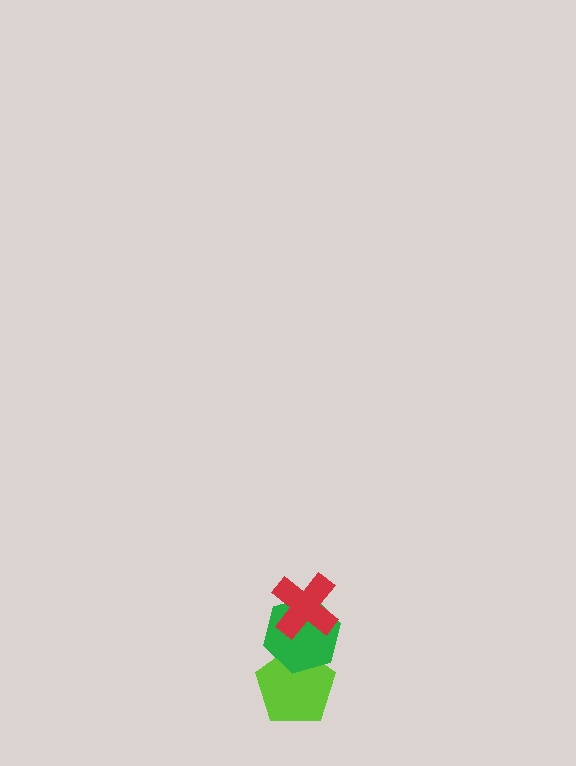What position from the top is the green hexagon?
The green hexagon is 2nd from the top.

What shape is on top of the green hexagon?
The red cross is on top of the green hexagon.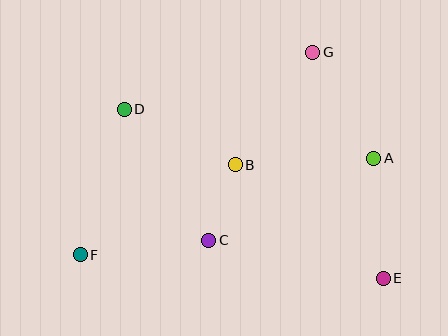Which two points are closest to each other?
Points B and C are closest to each other.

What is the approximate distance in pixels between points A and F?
The distance between A and F is approximately 309 pixels.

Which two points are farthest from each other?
Points D and E are farthest from each other.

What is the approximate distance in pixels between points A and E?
The distance between A and E is approximately 120 pixels.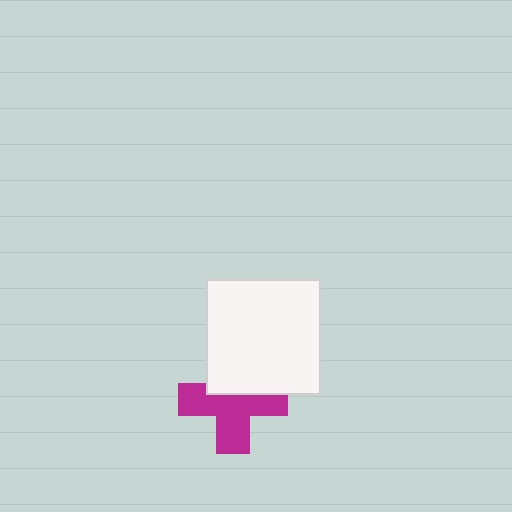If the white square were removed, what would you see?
You would see the complete magenta cross.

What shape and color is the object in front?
The object in front is a white square.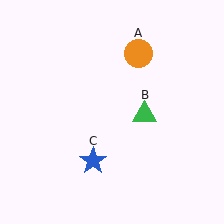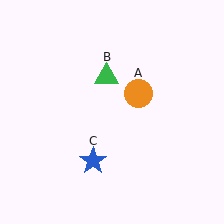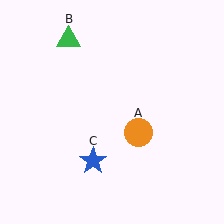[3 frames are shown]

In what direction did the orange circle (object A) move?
The orange circle (object A) moved down.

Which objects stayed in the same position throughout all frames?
Blue star (object C) remained stationary.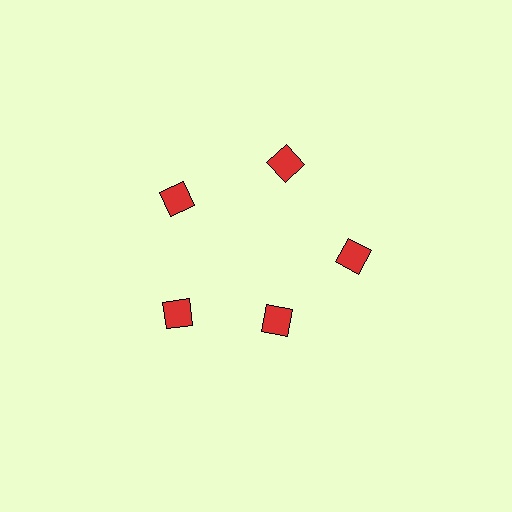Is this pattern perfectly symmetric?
No. The 5 red diamonds are arranged in a ring, but one element near the 5 o'clock position is pulled inward toward the center, breaking the 5-fold rotational symmetry.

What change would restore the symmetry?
The symmetry would be restored by moving it outward, back onto the ring so that all 5 diamonds sit at equal angles and equal distance from the center.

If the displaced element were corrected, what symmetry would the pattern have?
It would have 5-fold rotational symmetry — the pattern would map onto itself every 72 degrees.